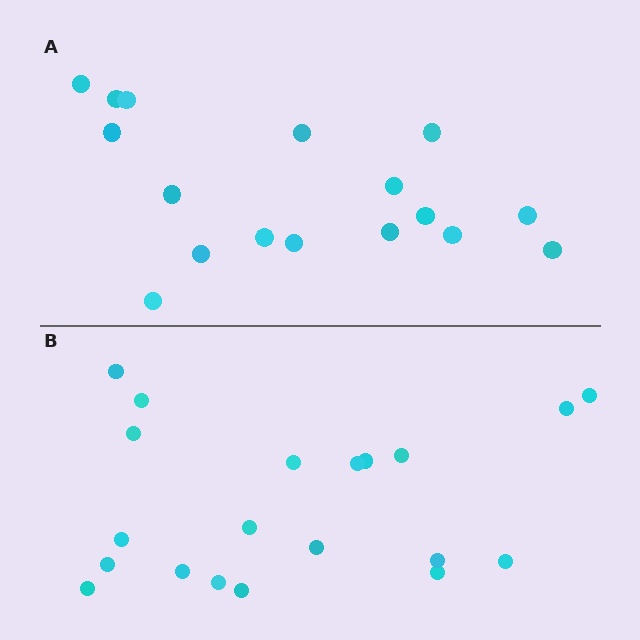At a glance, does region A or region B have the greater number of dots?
Region B (the bottom region) has more dots.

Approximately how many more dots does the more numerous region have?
Region B has just a few more — roughly 2 or 3 more dots than region A.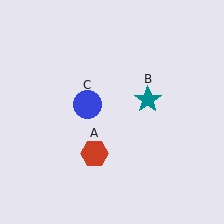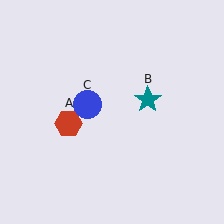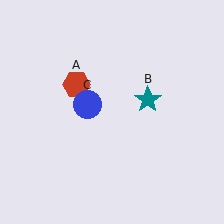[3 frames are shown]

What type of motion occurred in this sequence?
The red hexagon (object A) rotated clockwise around the center of the scene.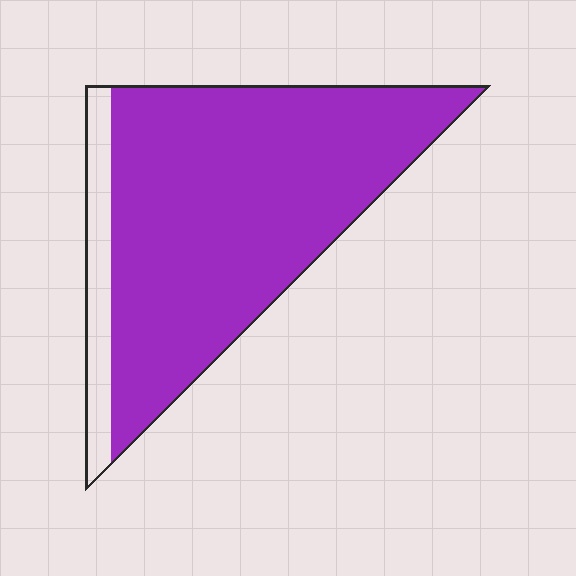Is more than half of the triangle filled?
Yes.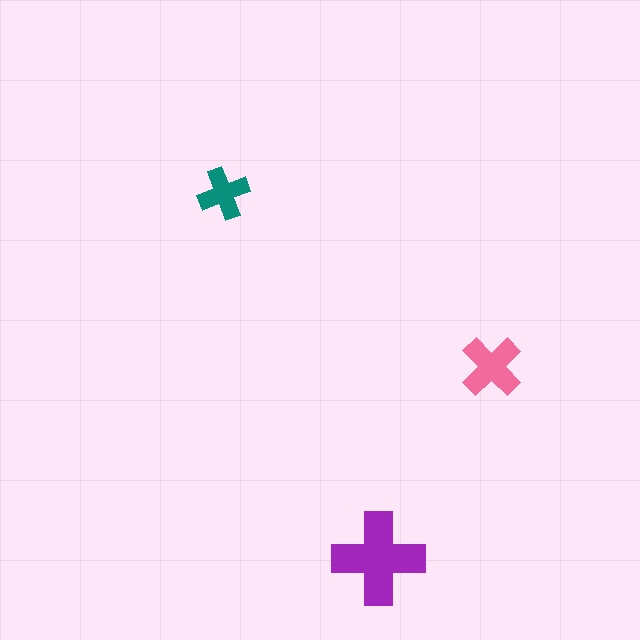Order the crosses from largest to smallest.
the purple one, the pink one, the teal one.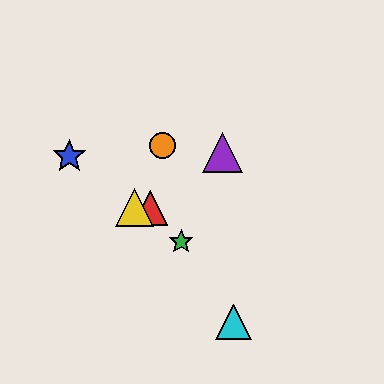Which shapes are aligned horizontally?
The red triangle, the yellow triangle are aligned horizontally.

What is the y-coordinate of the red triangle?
The red triangle is at y≈208.